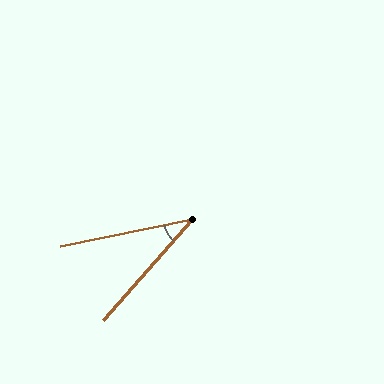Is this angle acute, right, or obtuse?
It is acute.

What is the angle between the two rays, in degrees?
Approximately 37 degrees.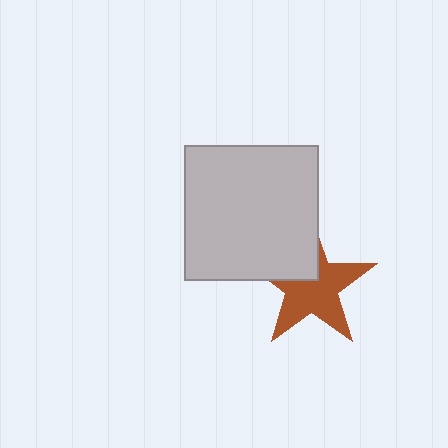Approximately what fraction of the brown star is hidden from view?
Roughly 32% of the brown star is hidden behind the light gray square.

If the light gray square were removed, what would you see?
You would see the complete brown star.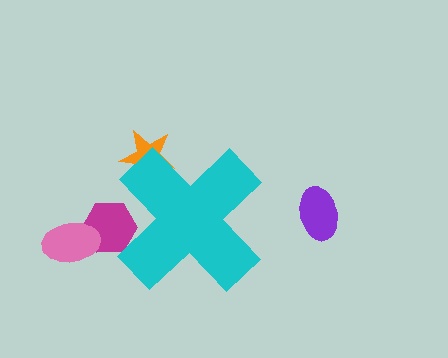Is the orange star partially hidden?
Yes, the orange star is partially hidden behind the cyan cross.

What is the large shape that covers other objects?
A cyan cross.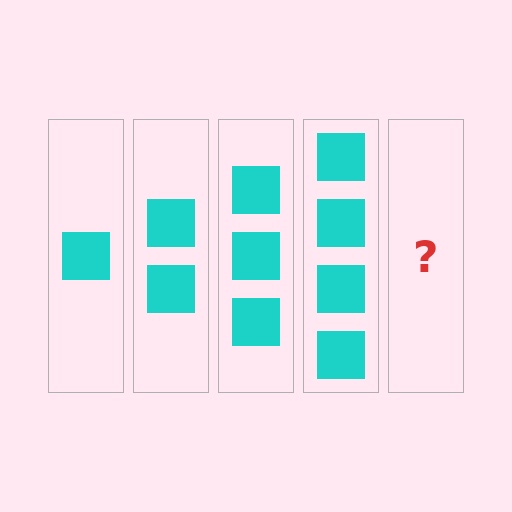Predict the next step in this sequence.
The next step is 5 squares.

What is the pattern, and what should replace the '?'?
The pattern is that each step adds one more square. The '?' should be 5 squares.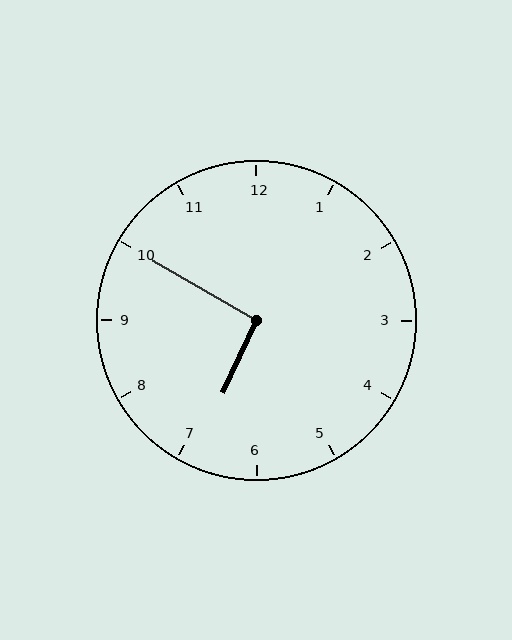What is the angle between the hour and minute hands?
Approximately 95 degrees.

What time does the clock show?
6:50.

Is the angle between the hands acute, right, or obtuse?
It is right.